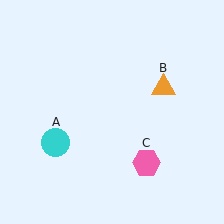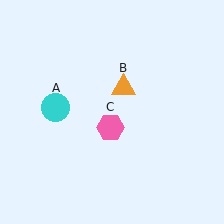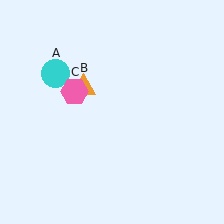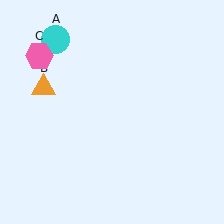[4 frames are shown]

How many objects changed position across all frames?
3 objects changed position: cyan circle (object A), orange triangle (object B), pink hexagon (object C).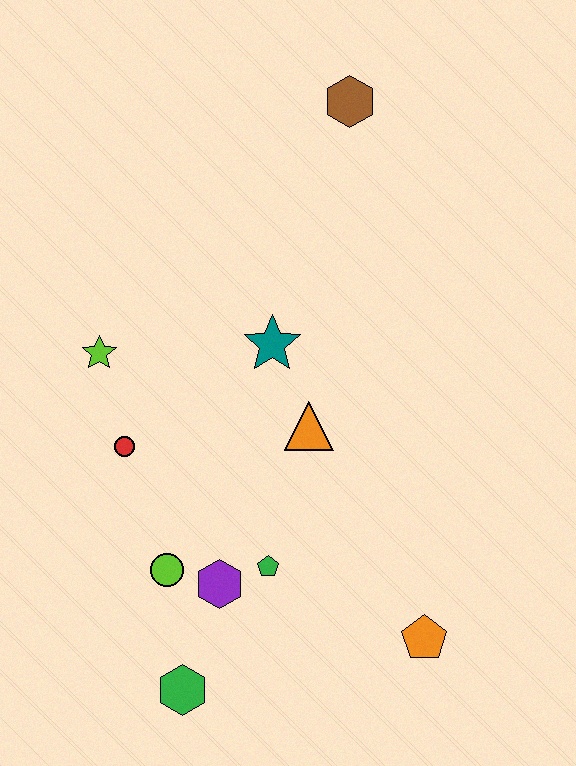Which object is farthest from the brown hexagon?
The green hexagon is farthest from the brown hexagon.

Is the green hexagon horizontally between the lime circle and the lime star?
No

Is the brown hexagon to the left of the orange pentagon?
Yes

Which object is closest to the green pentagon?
The purple hexagon is closest to the green pentagon.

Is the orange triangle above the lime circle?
Yes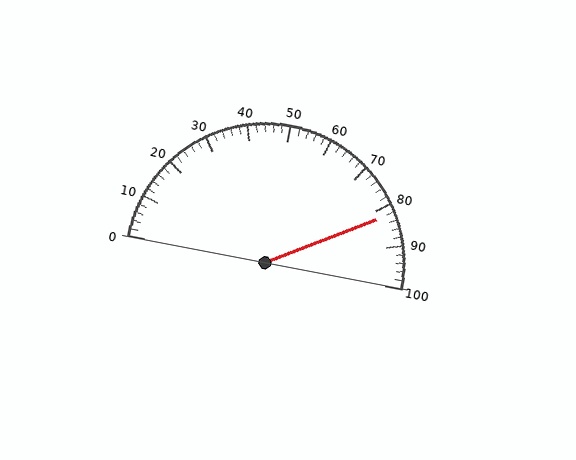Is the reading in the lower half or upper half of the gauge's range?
The reading is in the upper half of the range (0 to 100).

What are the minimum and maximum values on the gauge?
The gauge ranges from 0 to 100.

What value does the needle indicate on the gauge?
The needle indicates approximately 82.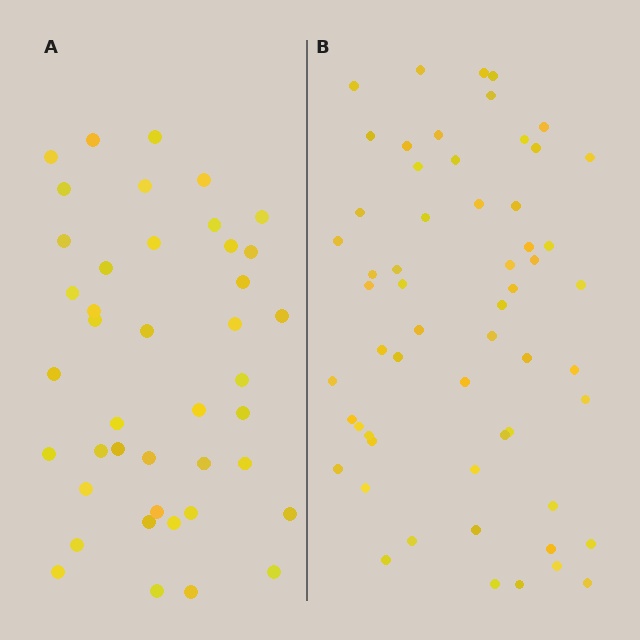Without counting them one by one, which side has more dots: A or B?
Region B (the right region) has more dots.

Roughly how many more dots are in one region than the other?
Region B has approximately 15 more dots than region A.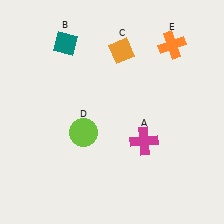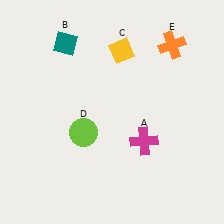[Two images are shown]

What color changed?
The diamond (C) changed from orange in Image 1 to yellow in Image 2.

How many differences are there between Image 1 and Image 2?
There is 1 difference between the two images.